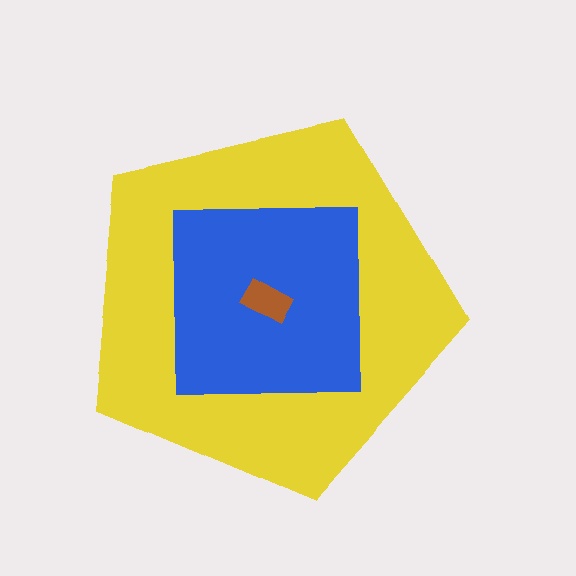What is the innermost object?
The brown rectangle.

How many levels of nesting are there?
3.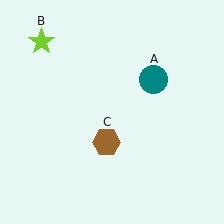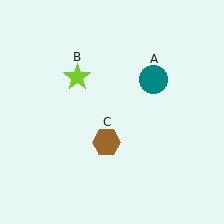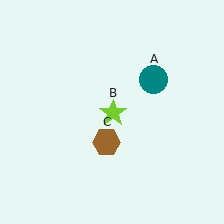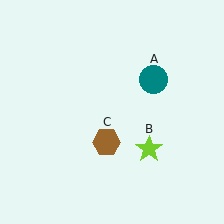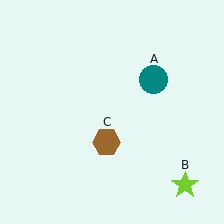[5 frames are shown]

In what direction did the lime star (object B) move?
The lime star (object B) moved down and to the right.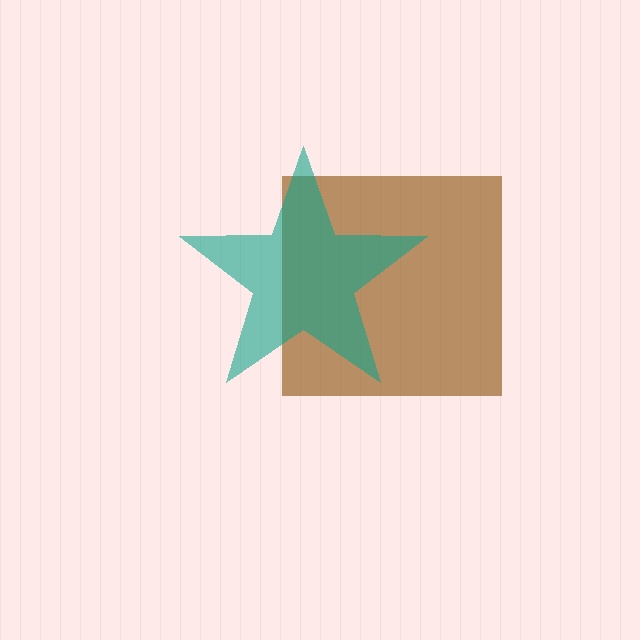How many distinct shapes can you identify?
There are 2 distinct shapes: a brown square, a teal star.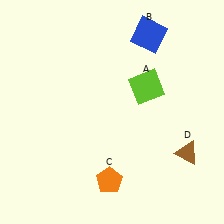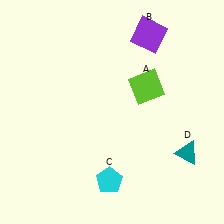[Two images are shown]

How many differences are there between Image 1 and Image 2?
There are 3 differences between the two images.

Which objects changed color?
B changed from blue to purple. C changed from orange to cyan. D changed from brown to teal.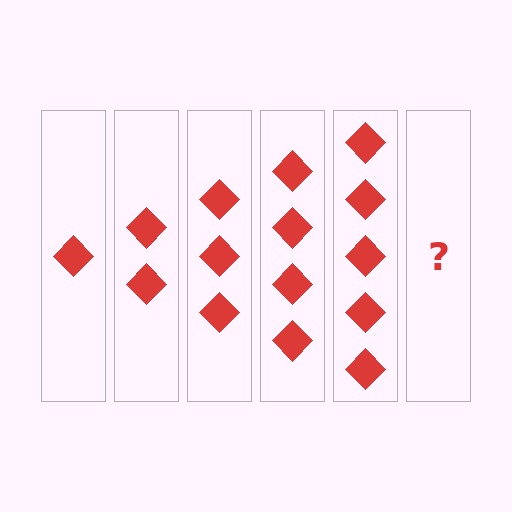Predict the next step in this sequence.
The next step is 6 diamonds.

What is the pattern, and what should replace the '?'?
The pattern is that each step adds one more diamond. The '?' should be 6 diamonds.